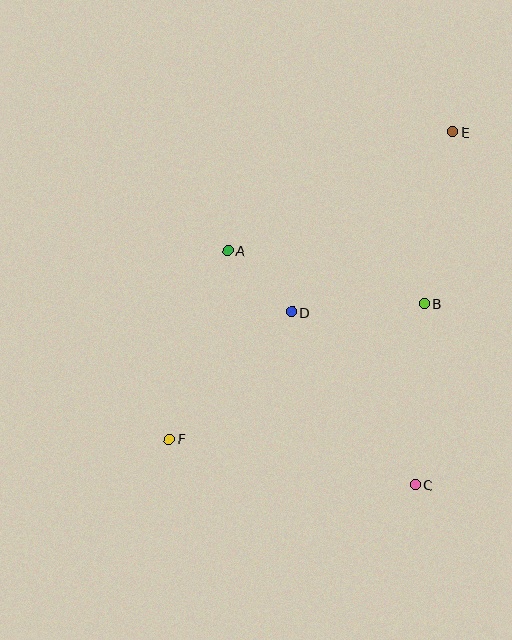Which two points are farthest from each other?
Points E and F are farthest from each other.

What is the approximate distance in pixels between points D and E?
The distance between D and E is approximately 242 pixels.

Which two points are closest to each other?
Points A and D are closest to each other.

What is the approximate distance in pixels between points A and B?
The distance between A and B is approximately 203 pixels.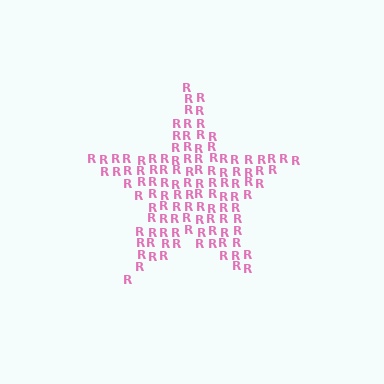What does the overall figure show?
The overall figure shows a star.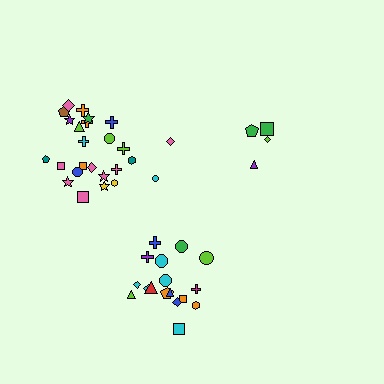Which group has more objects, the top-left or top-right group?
The top-left group.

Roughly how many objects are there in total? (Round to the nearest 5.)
Roughly 45 objects in total.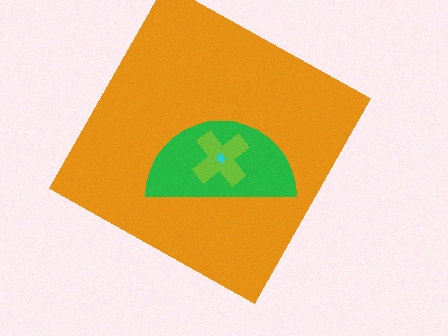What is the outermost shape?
The orange square.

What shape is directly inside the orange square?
The green semicircle.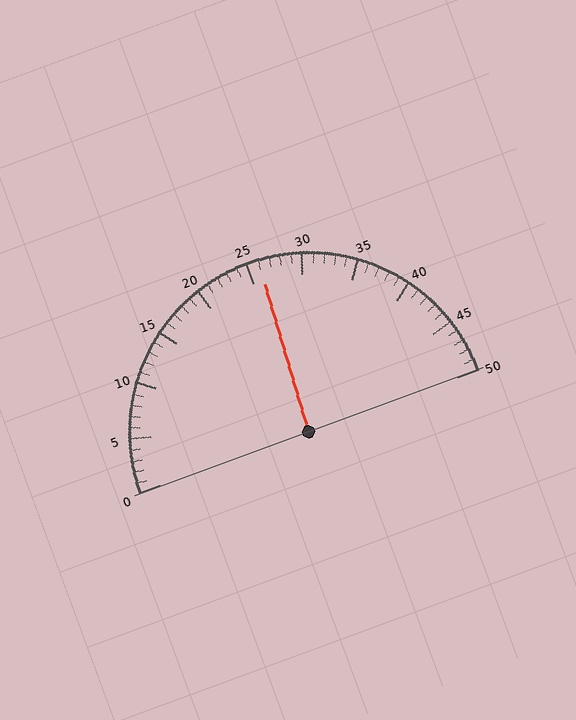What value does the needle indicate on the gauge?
The needle indicates approximately 26.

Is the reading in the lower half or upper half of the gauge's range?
The reading is in the upper half of the range (0 to 50).